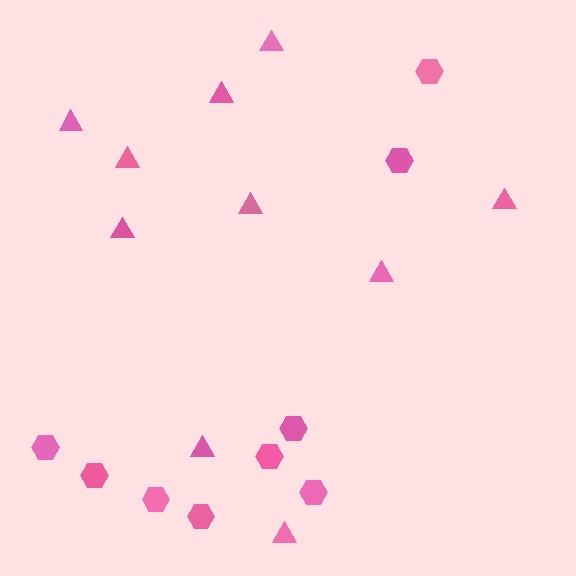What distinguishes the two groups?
There are 2 groups: one group of triangles (10) and one group of hexagons (9).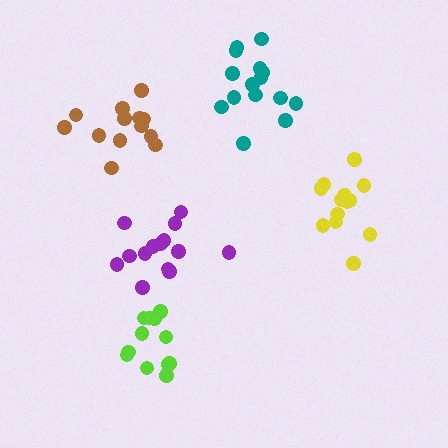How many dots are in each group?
Group 1: 14 dots, Group 2: 16 dots, Group 3: 13 dots, Group 4: 13 dots, Group 5: 12 dots (68 total).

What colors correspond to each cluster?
The clusters are colored: purple, teal, yellow, brown, lime.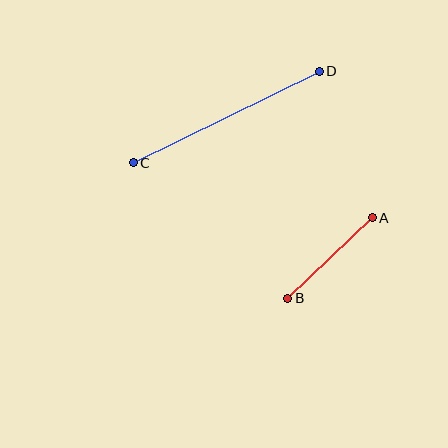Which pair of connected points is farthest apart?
Points C and D are farthest apart.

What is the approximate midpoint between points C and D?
The midpoint is at approximately (226, 117) pixels.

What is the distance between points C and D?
The distance is approximately 207 pixels.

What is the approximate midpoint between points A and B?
The midpoint is at approximately (330, 258) pixels.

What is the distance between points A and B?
The distance is approximately 117 pixels.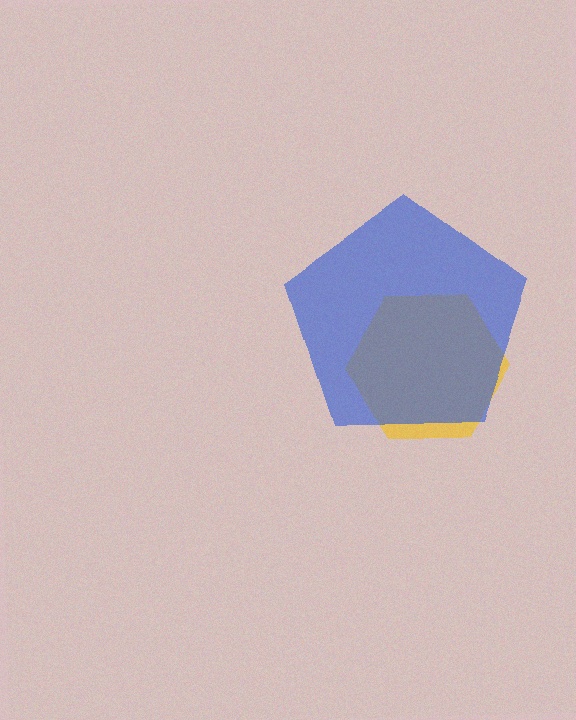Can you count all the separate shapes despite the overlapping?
Yes, there are 2 separate shapes.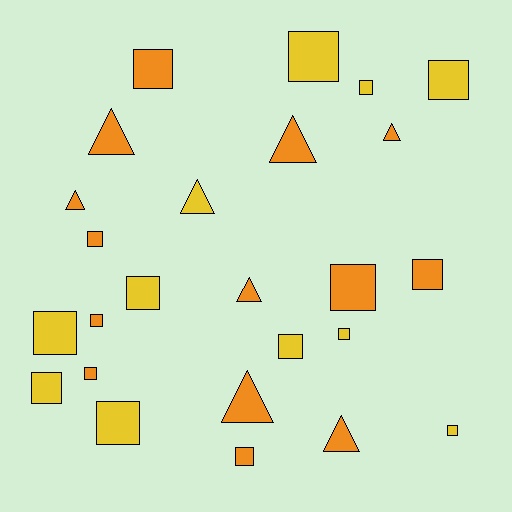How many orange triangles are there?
There are 7 orange triangles.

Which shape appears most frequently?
Square, with 17 objects.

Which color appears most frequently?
Orange, with 14 objects.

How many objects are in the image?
There are 25 objects.